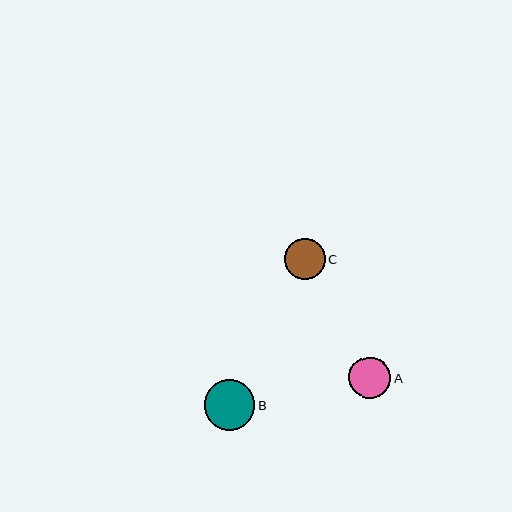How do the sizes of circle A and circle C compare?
Circle A and circle C are approximately the same size.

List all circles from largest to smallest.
From largest to smallest: B, A, C.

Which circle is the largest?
Circle B is the largest with a size of approximately 50 pixels.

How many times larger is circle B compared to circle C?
Circle B is approximately 1.2 times the size of circle C.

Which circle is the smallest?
Circle C is the smallest with a size of approximately 41 pixels.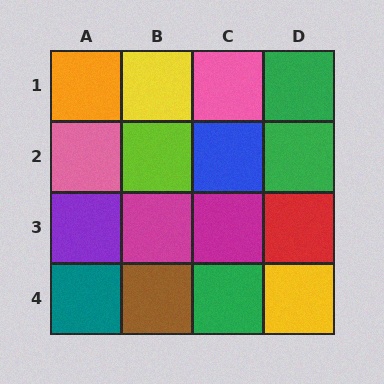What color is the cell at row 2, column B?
Lime.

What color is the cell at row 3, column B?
Magenta.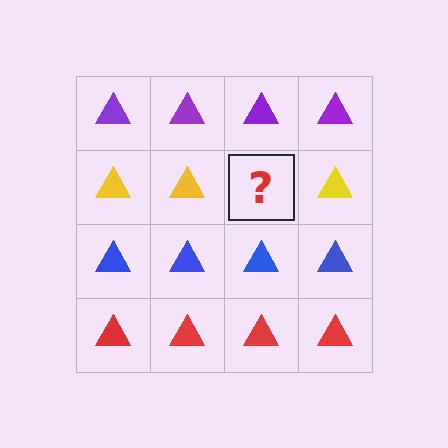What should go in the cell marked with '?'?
The missing cell should contain a yellow triangle.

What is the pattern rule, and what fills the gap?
The rule is that each row has a consistent color. The gap should be filled with a yellow triangle.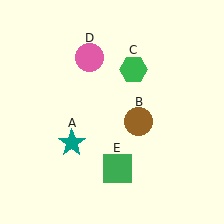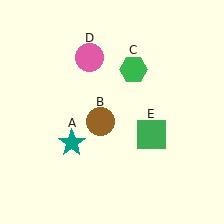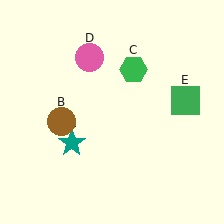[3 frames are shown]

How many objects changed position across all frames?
2 objects changed position: brown circle (object B), green square (object E).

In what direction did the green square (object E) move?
The green square (object E) moved up and to the right.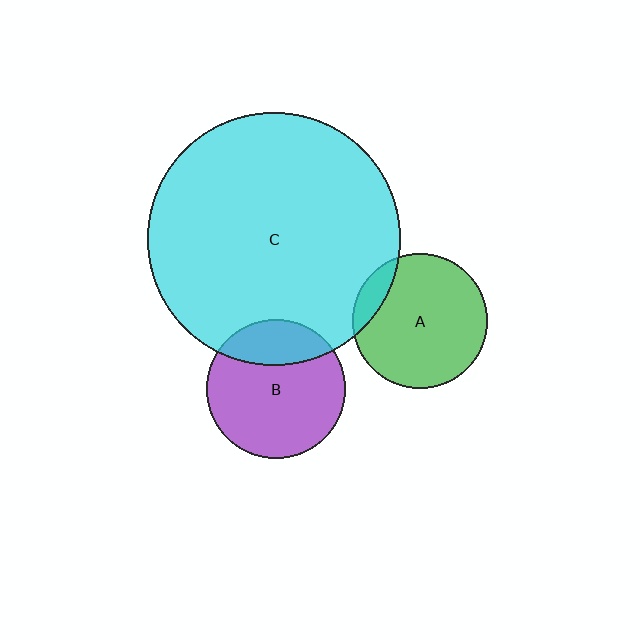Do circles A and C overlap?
Yes.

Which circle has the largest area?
Circle C (cyan).